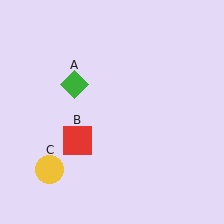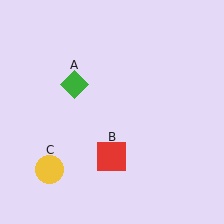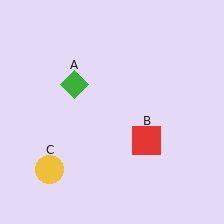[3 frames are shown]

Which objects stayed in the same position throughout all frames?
Green diamond (object A) and yellow circle (object C) remained stationary.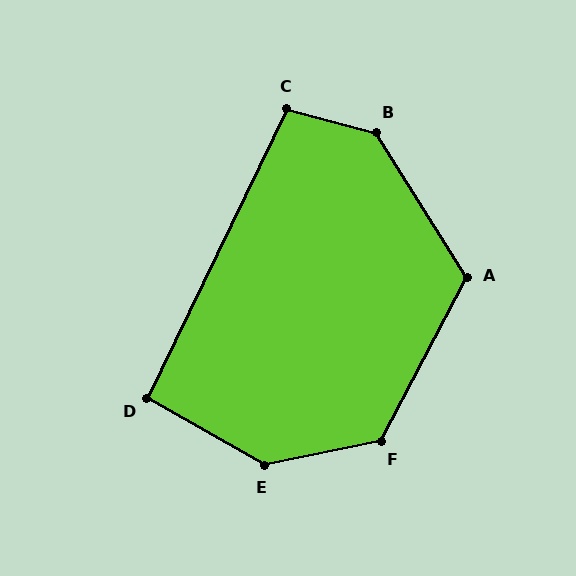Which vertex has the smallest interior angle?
D, at approximately 94 degrees.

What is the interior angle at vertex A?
Approximately 120 degrees (obtuse).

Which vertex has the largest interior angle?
E, at approximately 138 degrees.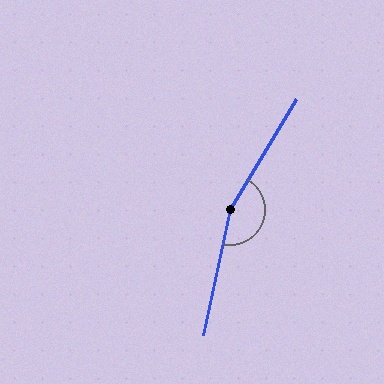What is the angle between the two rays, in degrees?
Approximately 161 degrees.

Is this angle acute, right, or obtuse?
It is obtuse.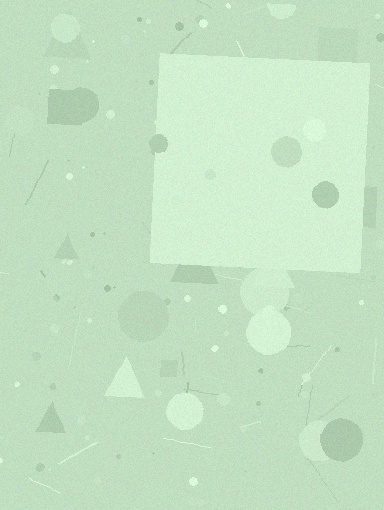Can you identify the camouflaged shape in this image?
The camouflaged shape is a square.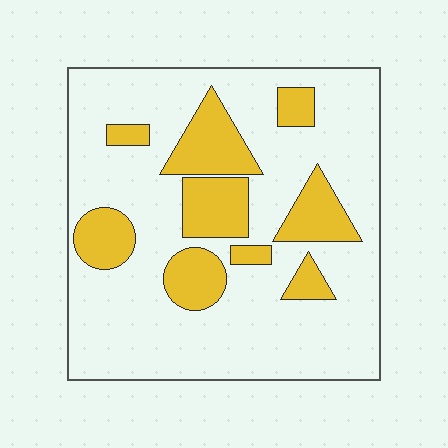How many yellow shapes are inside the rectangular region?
9.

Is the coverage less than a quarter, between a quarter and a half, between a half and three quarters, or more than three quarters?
Less than a quarter.